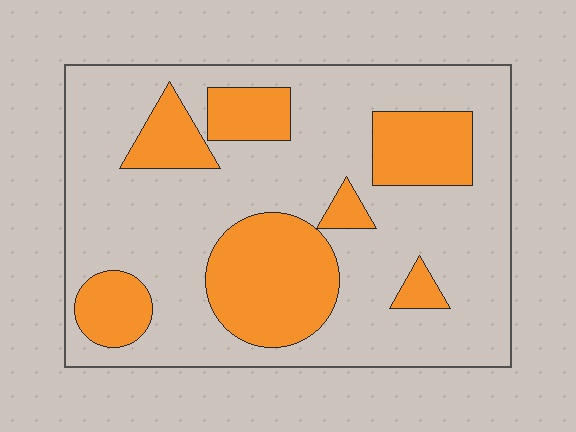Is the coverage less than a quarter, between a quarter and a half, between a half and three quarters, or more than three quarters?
Between a quarter and a half.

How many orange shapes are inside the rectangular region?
7.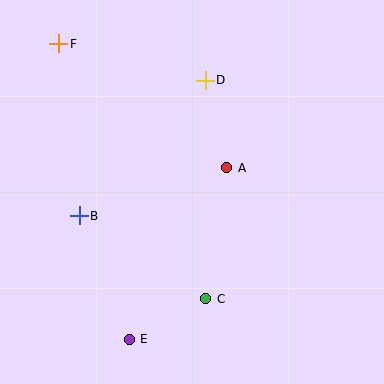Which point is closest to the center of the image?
Point A at (227, 168) is closest to the center.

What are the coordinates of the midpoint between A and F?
The midpoint between A and F is at (143, 106).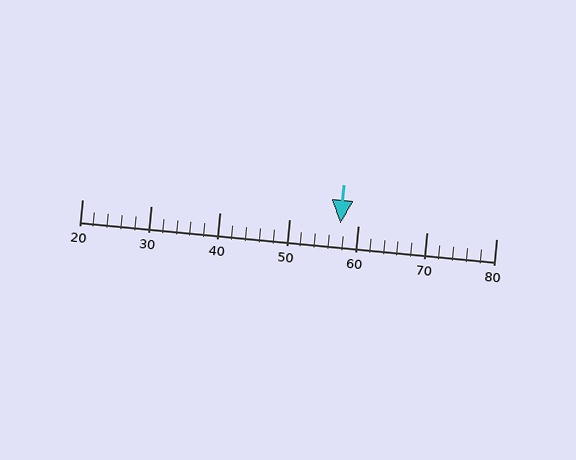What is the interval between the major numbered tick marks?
The major tick marks are spaced 10 units apart.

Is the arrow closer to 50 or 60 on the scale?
The arrow is closer to 60.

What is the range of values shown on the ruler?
The ruler shows values from 20 to 80.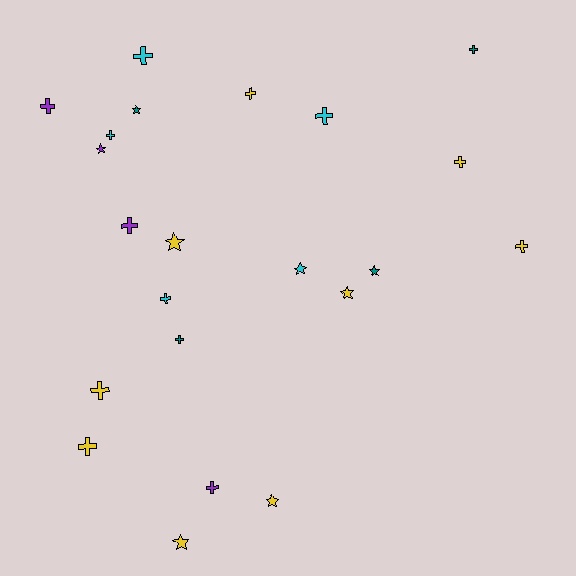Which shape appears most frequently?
Cross, with 14 objects.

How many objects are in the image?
There are 22 objects.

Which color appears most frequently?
Yellow, with 9 objects.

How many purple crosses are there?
There are 3 purple crosses.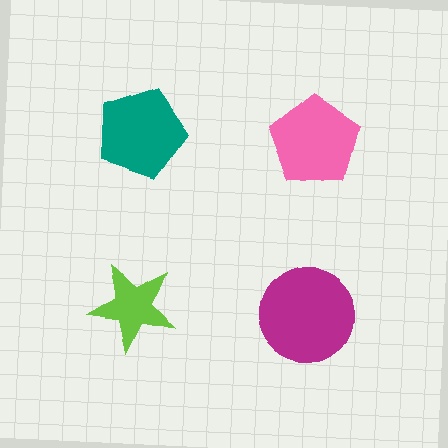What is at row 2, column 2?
A magenta circle.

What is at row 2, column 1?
A lime star.